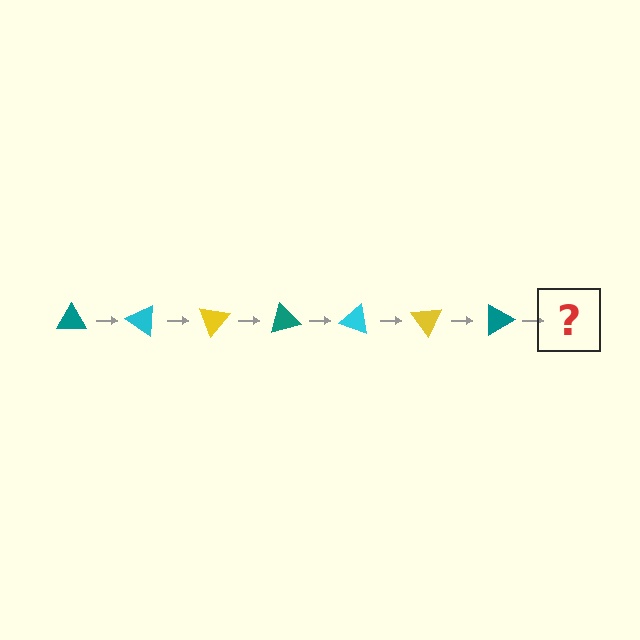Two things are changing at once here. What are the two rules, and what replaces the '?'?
The two rules are that it rotates 35 degrees each step and the color cycles through teal, cyan, and yellow. The '?' should be a cyan triangle, rotated 245 degrees from the start.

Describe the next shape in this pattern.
It should be a cyan triangle, rotated 245 degrees from the start.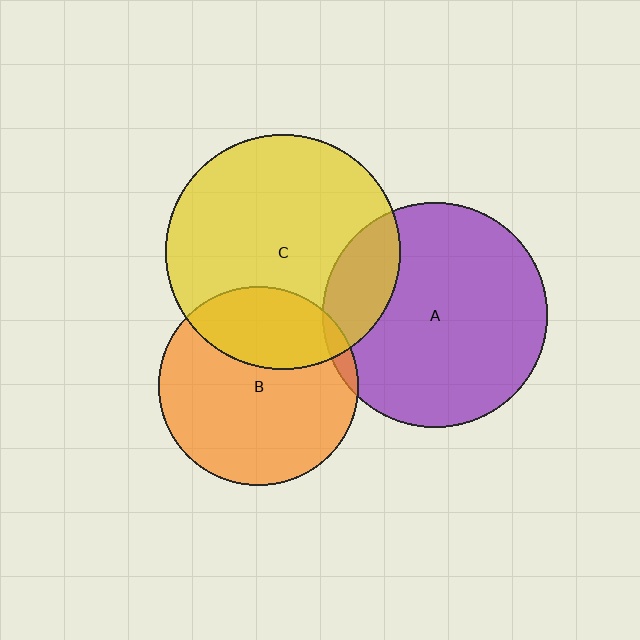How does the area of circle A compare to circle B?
Approximately 1.3 times.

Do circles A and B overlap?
Yes.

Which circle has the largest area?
Circle C (yellow).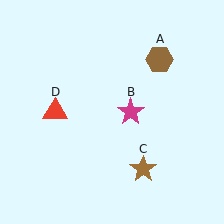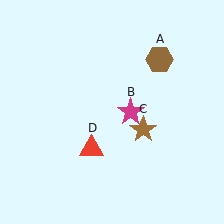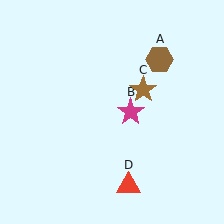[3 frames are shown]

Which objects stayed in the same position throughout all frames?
Brown hexagon (object A) and magenta star (object B) remained stationary.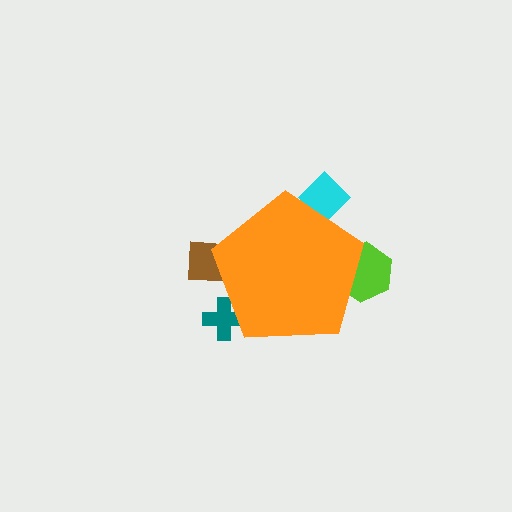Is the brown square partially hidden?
Yes, the brown square is partially hidden behind the orange pentagon.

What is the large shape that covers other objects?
An orange pentagon.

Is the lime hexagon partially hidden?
Yes, the lime hexagon is partially hidden behind the orange pentagon.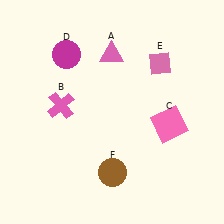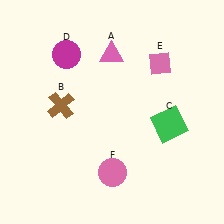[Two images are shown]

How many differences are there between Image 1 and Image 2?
There are 3 differences between the two images.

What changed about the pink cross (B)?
In Image 1, B is pink. In Image 2, it changed to brown.